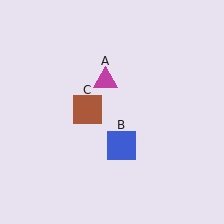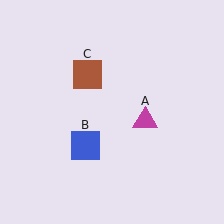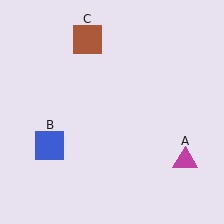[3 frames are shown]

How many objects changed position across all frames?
3 objects changed position: magenta triangle (object A), blue square (object B), brown square (object C).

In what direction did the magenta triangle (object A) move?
The magenta triangle (object A) moved down and to the right.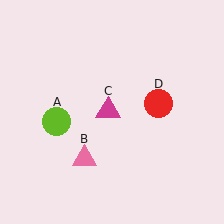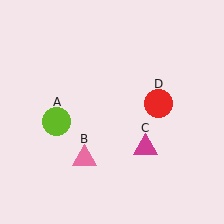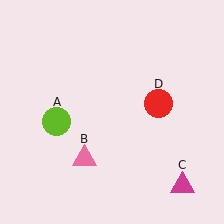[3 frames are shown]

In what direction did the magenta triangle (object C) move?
The magenta triangle (object C) moved down and to the right.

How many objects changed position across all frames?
1 object changed position: magenta triangle (object C).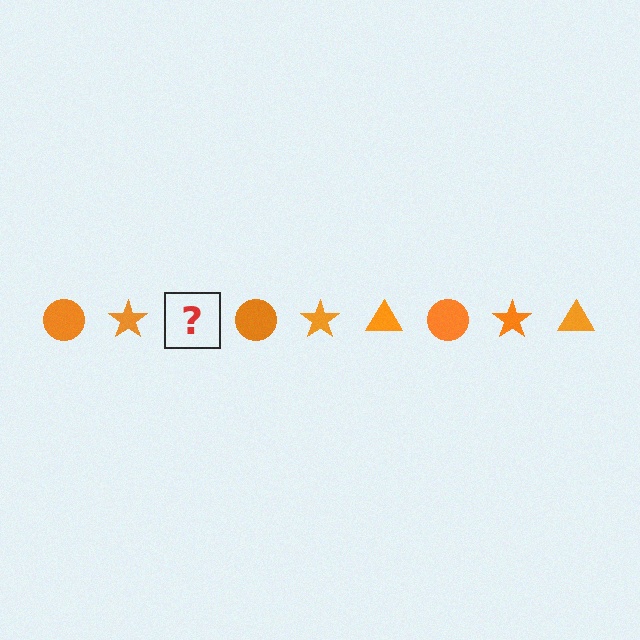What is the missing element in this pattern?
The missing element is an orange triangle.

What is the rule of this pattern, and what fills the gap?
The rule is that the pattern cycles through circle, star, triangle shapes in orange. The gap should be filled with an orange triangle.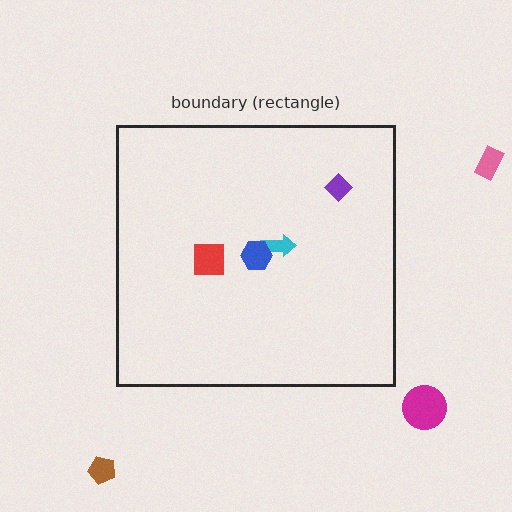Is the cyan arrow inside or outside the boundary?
Inside.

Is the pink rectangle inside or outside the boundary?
Outside.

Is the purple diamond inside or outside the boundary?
Inside.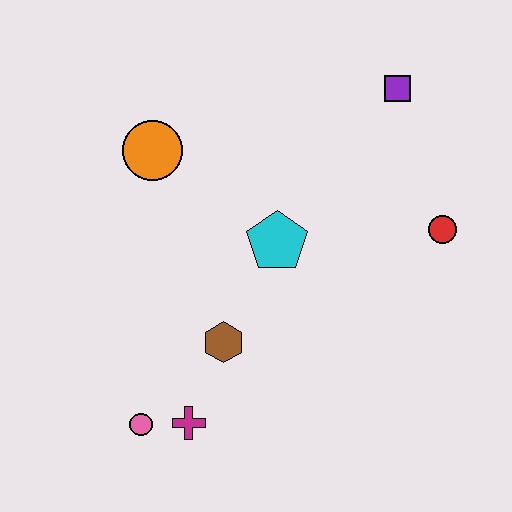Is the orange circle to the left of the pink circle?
No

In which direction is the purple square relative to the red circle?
The purple square is above the red circle.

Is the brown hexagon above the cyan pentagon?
No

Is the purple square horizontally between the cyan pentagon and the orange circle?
No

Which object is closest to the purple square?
The red circle is closest to the purple square.